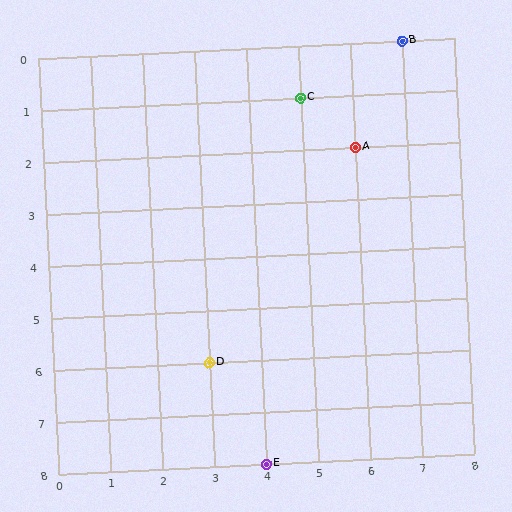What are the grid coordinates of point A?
Point A is at grid coordinates (6, 2).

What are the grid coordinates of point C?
Point C is at grid coordinates (5, 1).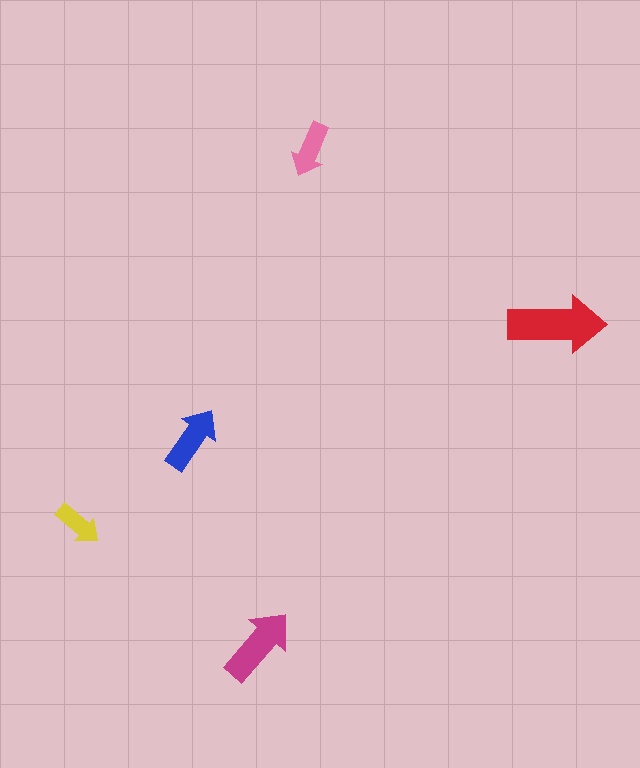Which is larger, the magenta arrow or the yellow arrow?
The magenta one.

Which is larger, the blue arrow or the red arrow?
The red one.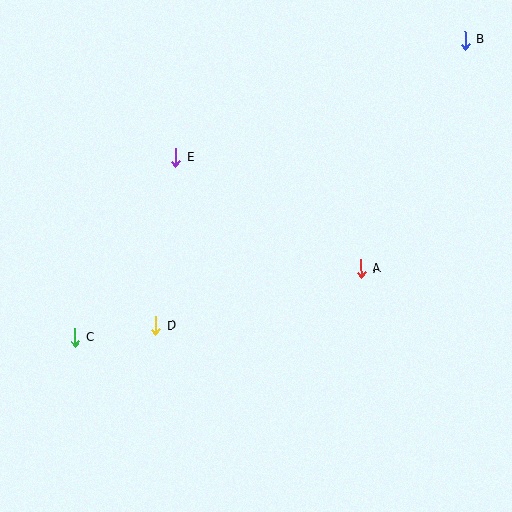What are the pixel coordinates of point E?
Point E is at (176, 158).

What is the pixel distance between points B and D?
The distance between B and D is 421 pixels.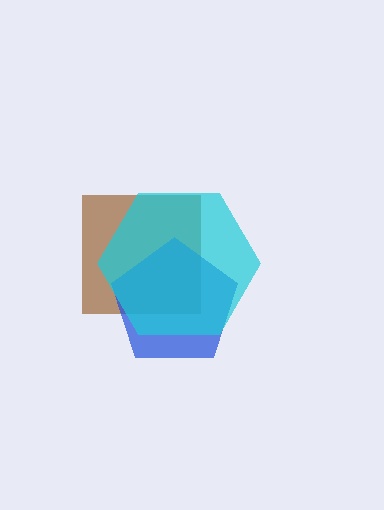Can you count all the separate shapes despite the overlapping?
Yes, there are 3 separate shapes.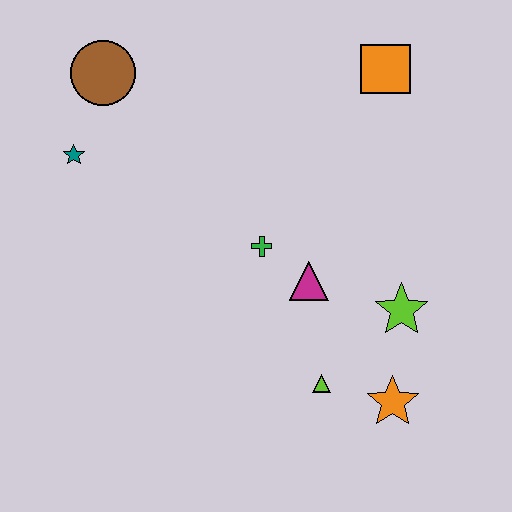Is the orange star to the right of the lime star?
No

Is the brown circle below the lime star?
No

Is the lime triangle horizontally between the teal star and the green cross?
No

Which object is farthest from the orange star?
The brown circle is farthest from the orange star.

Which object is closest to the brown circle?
The teal star is closest to the brown circle.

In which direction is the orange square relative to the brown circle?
The orange square is to the right of the brown circle.